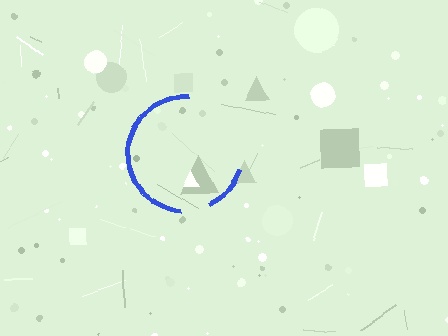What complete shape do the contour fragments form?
The contour fragments form a circle.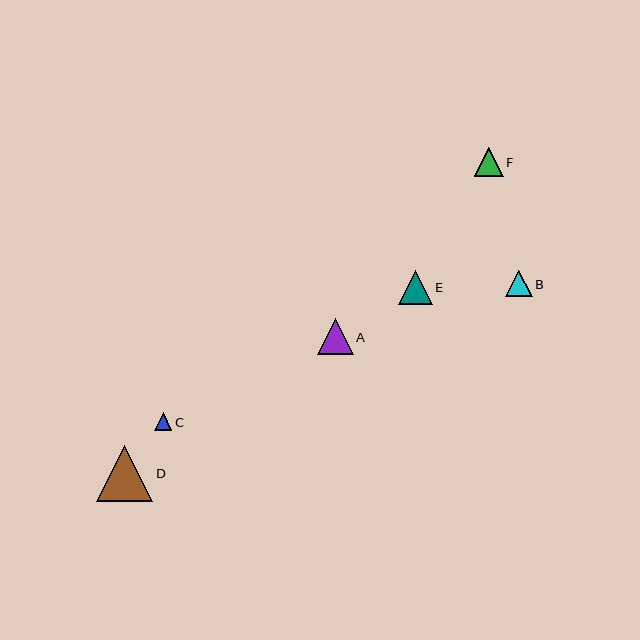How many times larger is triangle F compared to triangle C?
Triangle F is approximately 1.6 times the size of triangle C.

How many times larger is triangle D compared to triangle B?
Triangle D is approximately 2.1 times the size of triangle B.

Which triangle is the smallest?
Triangle C is the smallest with a size of approximately 18 pixels.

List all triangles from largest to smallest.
From largest to smallest: D, A, E, F, B, C.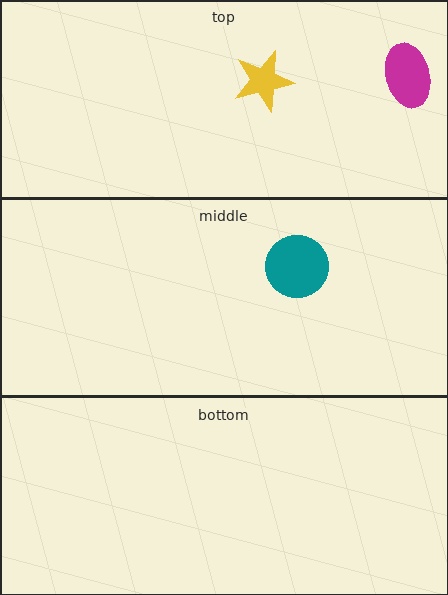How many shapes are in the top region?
2.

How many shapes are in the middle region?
1.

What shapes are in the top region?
The yellow star, the magenta ellipse.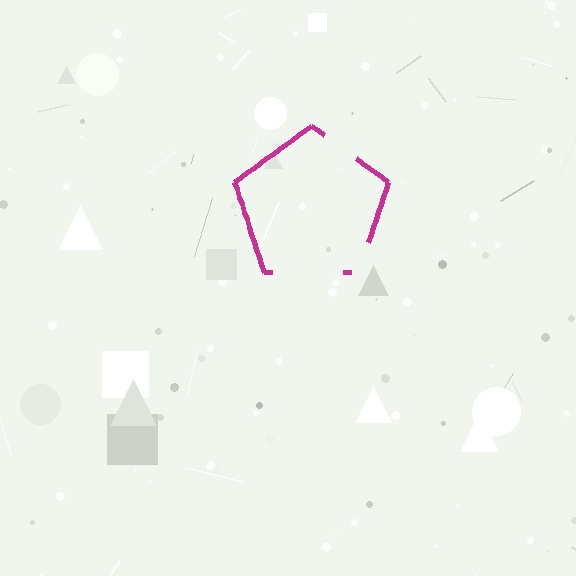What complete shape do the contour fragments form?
The contour fragments form a pentagon.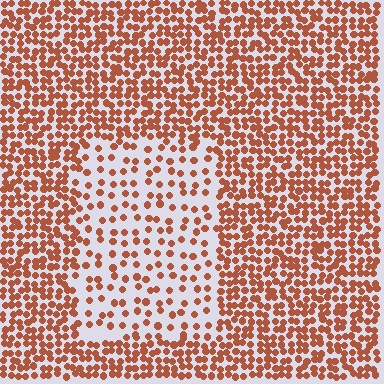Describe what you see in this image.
The image contains small brown elements arranged at two different densities. A rectangle-shaped region is visible where the elements are less densely packed than the surrounding area.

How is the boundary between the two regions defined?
The boundary is defined by a change in element density (approximately 2.3x ratio). All elements are the same color, size, and shape.